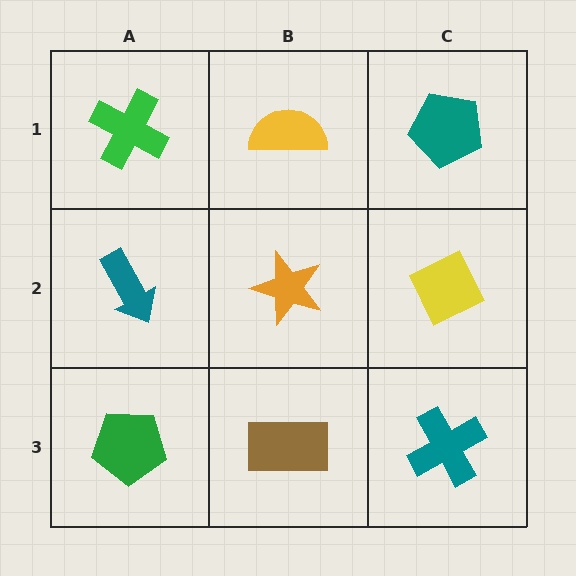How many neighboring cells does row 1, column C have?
2.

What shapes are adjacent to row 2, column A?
A green cross (row 1, column A), a green pentagon (row 3, column A), an orange star (row 2, column B).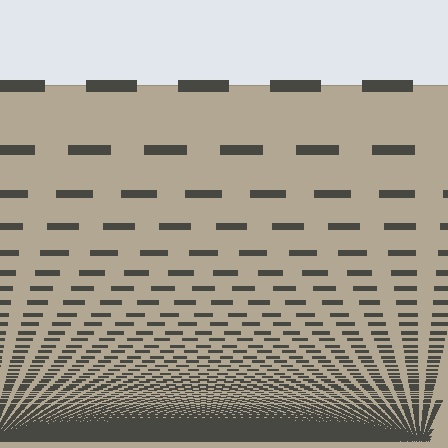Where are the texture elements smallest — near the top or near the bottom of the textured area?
Near the bottom.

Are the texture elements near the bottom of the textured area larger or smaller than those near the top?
Smaller. The gradient is inverted — elements near the bottom are smaller and denser.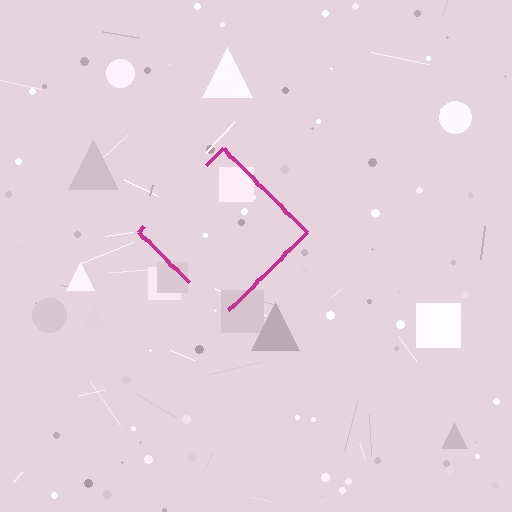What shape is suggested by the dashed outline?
The dashed outline suggests a diamond.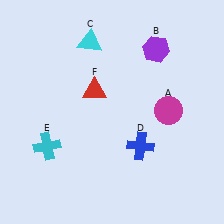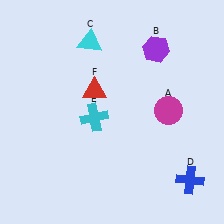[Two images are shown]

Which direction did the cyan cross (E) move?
The cyan cross (E) moved right.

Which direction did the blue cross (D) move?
The blue cross (D) moved right.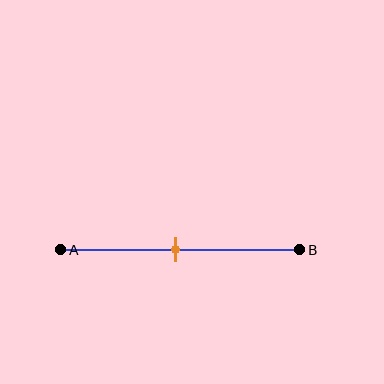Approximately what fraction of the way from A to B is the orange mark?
The orange mark is approximately 50% of the way from A to B.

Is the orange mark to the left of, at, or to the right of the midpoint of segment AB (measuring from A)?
The orange mark is approximately at the midpoint of segment AB.